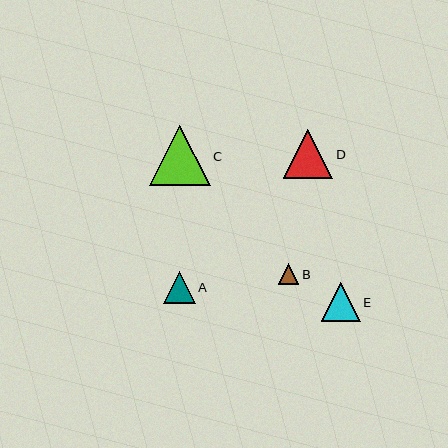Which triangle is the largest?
Triangle C is the largest with a size of approximately 61 pixels.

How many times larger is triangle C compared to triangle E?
Triangle C is approximately 1.5 times the size of triangle E.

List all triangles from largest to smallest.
From largest to smallest: C, D, E, A, B.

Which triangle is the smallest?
Triangle B is the smallest with a size of approximately 20 pixels.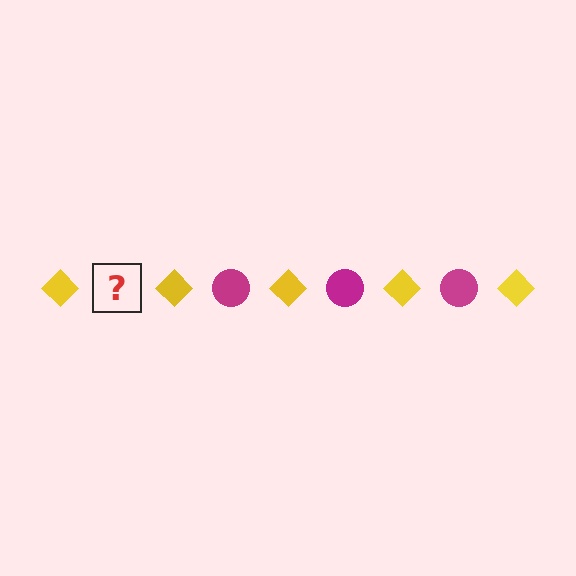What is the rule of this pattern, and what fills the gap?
The rule is that the pattern alternates between yellow diamond and magenta circle. The gap should be filled with a magenta circle.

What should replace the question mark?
The question mark should be replaced with a magenta circle.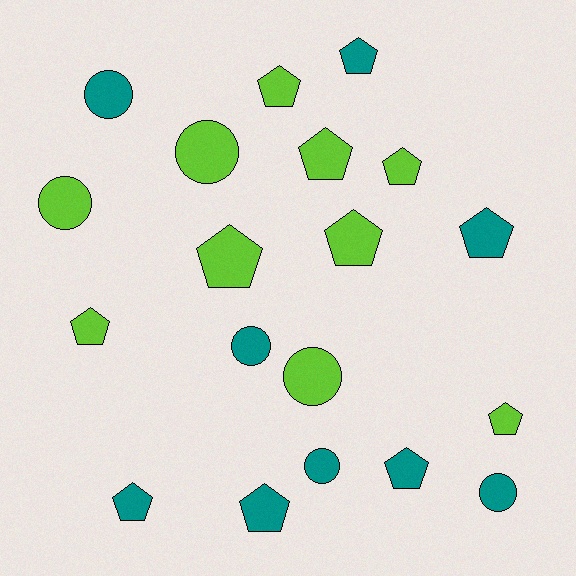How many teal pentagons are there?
There are 5 teal pentagons.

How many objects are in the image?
There are 19 objects.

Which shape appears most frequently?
Pentagon, with 12 objects.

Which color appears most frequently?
Lime, with 10 objects.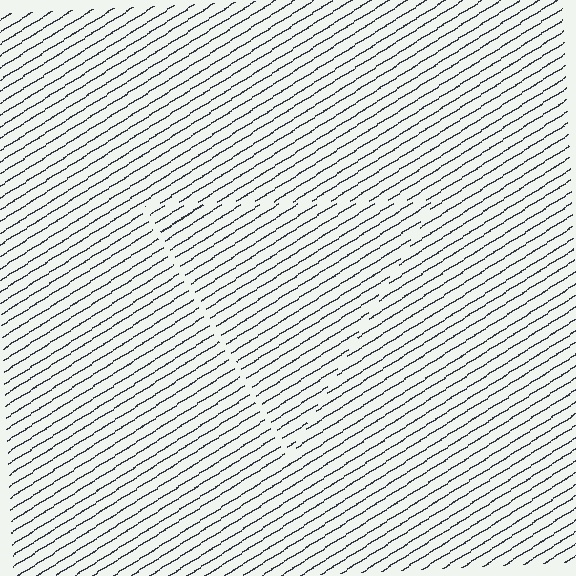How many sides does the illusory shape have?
3 sides — the line-ends trace a triangle.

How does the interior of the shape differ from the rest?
The interior of the shape contains the same grating, shifted by half a period — the contour is defined by the phase discontinuity where line-ends from the inner and outer gratings abut.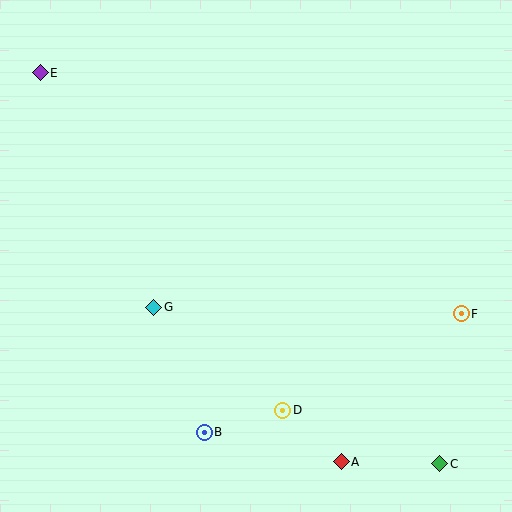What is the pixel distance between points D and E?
The distance between D and E is 416 pixels.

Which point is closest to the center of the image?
Point G at (154, 307) is closest to the center.